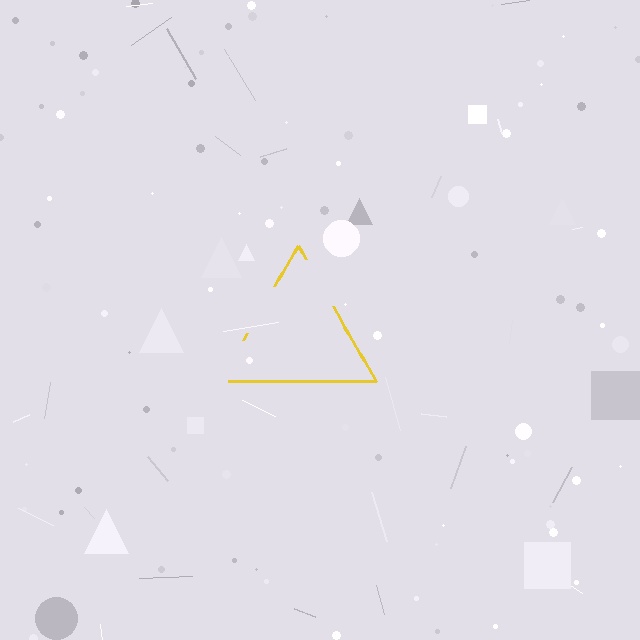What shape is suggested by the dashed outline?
The dashed outline suggests a triangle.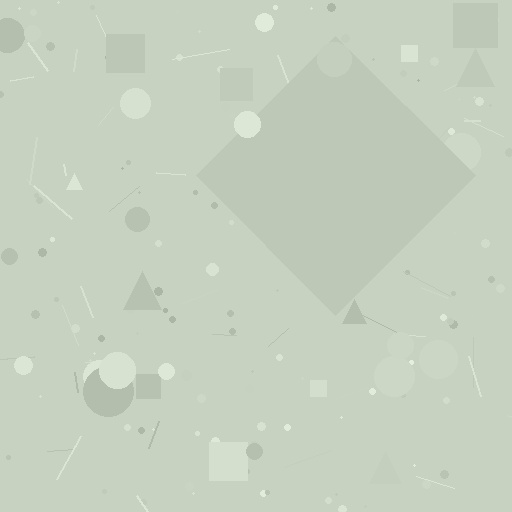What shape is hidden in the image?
A diamond is hidden in the image.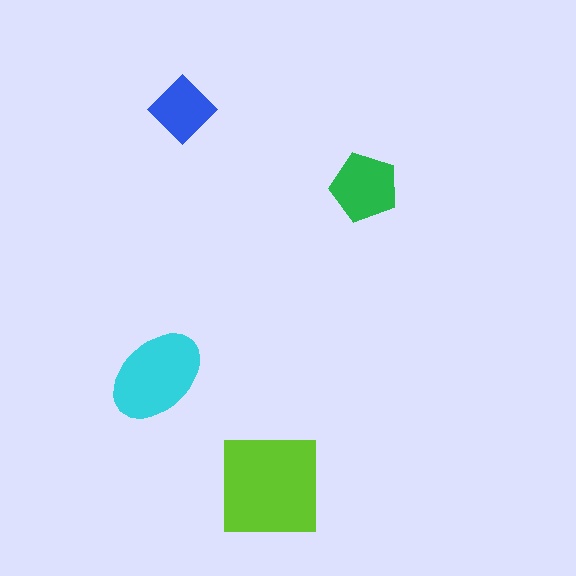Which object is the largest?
The lime square.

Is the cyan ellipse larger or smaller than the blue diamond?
Larger.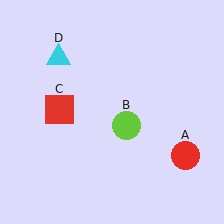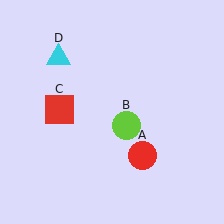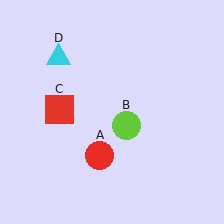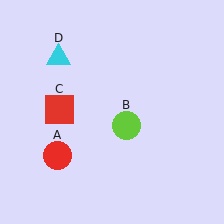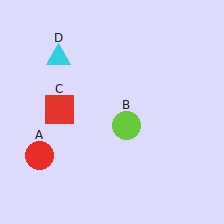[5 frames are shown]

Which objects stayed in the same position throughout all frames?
Lime circle (object B) and red square (object C) and cyan triangle (object D) remained stationary.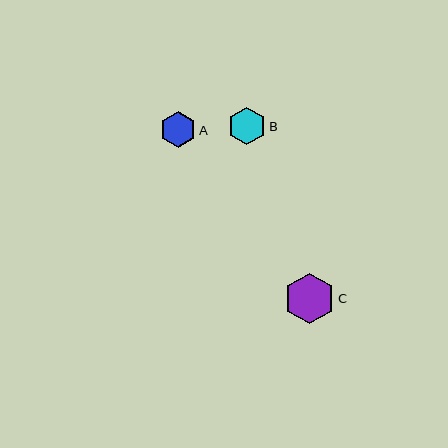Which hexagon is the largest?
Hexagon C is the largest with a size of approximately 50 pixels.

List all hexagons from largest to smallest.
From largest to smallest: C, B, A.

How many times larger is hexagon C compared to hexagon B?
Hexagon C is approximately 1.3 times the size of hexagon B.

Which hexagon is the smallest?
Hexagon A is the smallest with a size of approximately 36 pixels.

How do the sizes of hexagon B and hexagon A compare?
Hexagon B and hexagon A are approximately the same size.